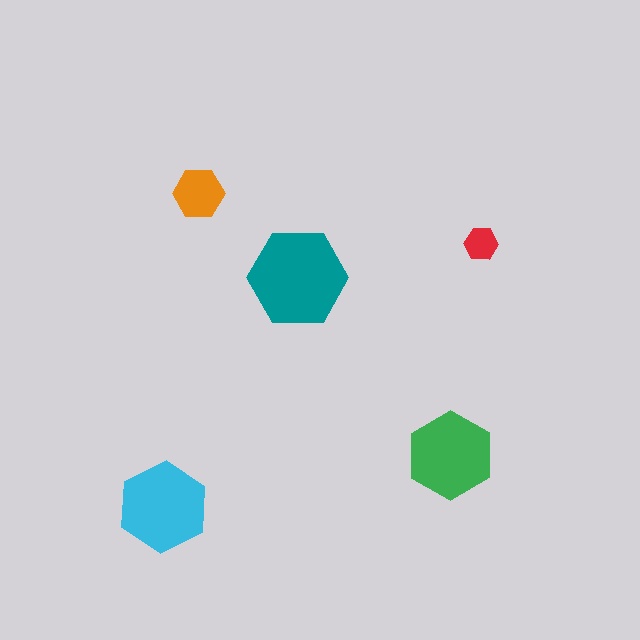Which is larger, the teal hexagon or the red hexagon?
The teal one.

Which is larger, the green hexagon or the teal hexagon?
The teal one.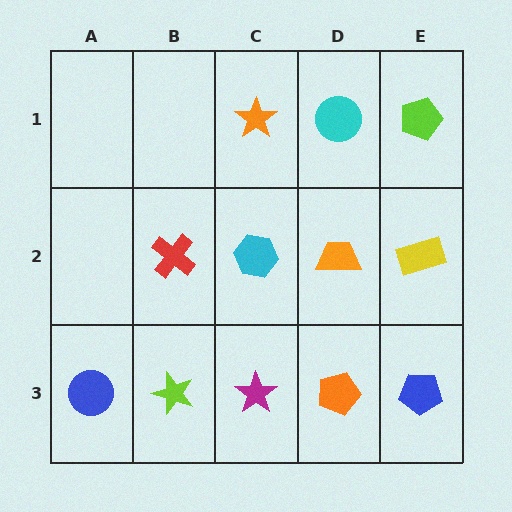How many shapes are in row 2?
4 shapes.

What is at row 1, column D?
A cyan circle.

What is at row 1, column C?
An orange star.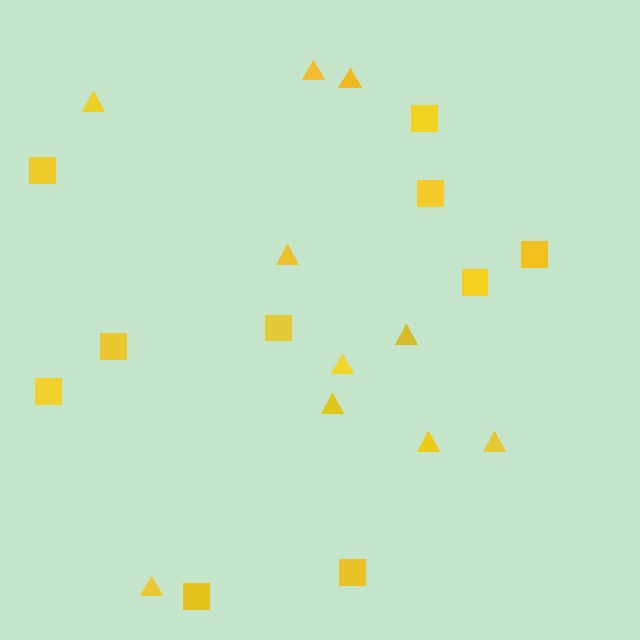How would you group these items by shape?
There are 2 groups: one group of triangles (10) and one group of squares (10).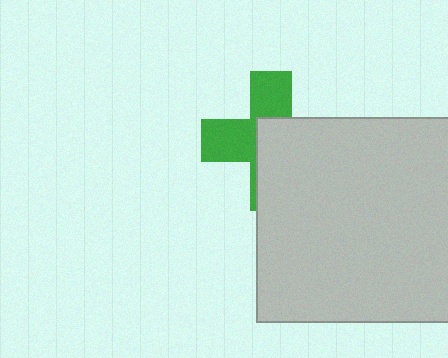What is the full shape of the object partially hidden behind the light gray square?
The partially hidden object is a green cross.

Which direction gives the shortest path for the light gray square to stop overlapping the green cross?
Moving toward the lower-right gives the shortest separation.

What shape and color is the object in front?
The object in front is a light gray square.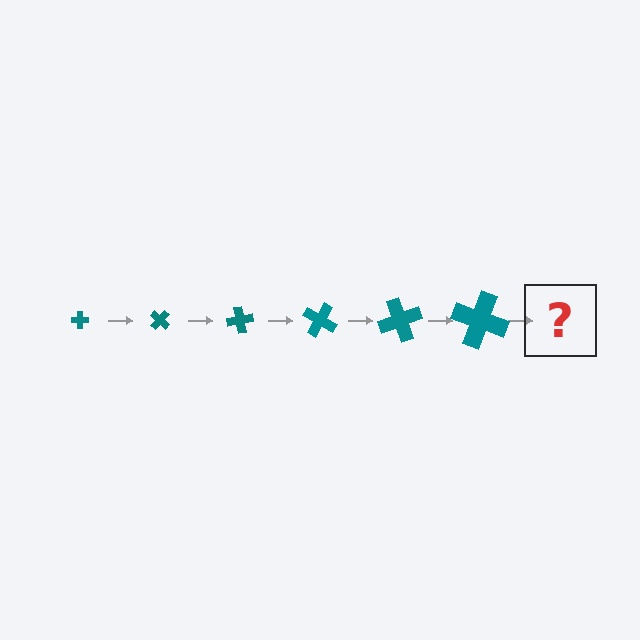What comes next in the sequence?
The next element should be a cross, larger than the previous one and rotated 240 degrees from the start.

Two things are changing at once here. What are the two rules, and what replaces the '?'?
The two rules are that the cross grows larger each step and it rotates 40 degrees each step. The '?' should be a cross, larger than the previous one and rotated 240 degrees from the start.